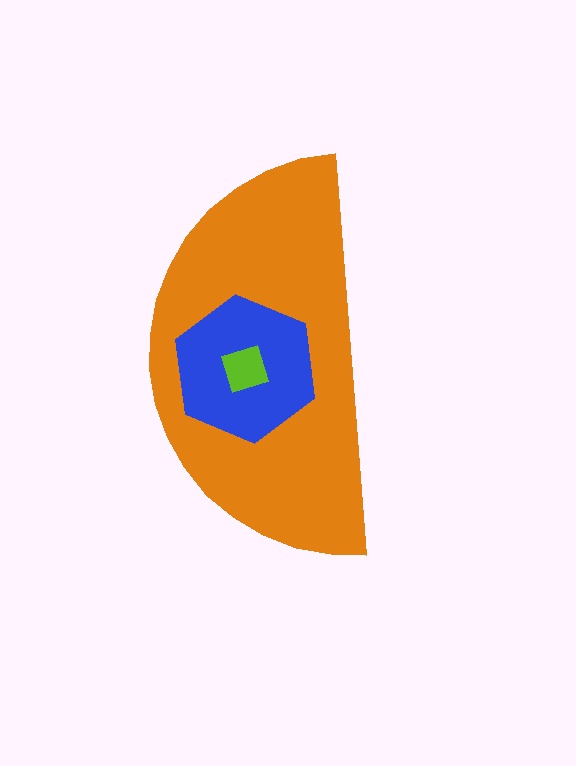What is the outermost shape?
The orange semicircle.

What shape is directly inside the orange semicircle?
The blue hexagon.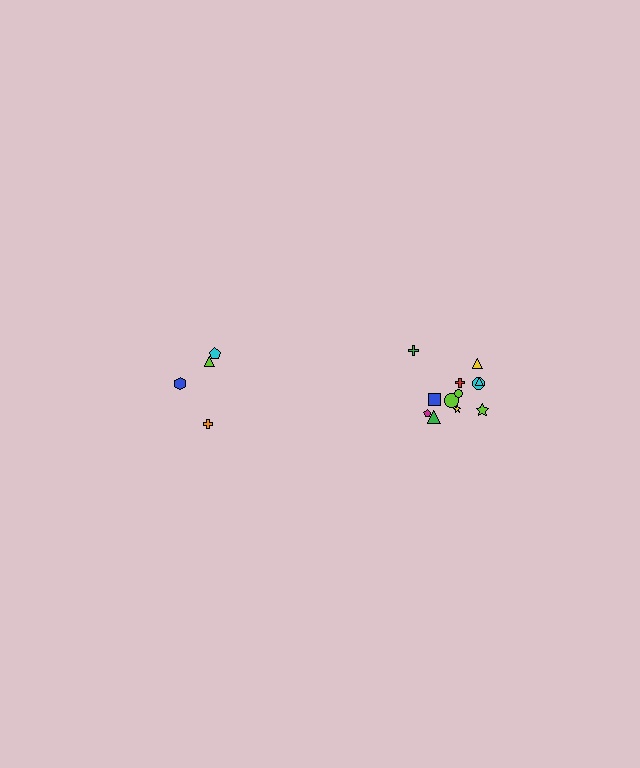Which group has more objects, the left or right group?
The right group.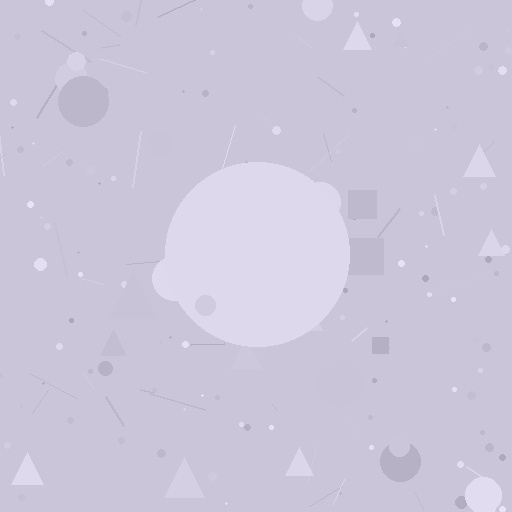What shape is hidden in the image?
A circle is hidden in the image.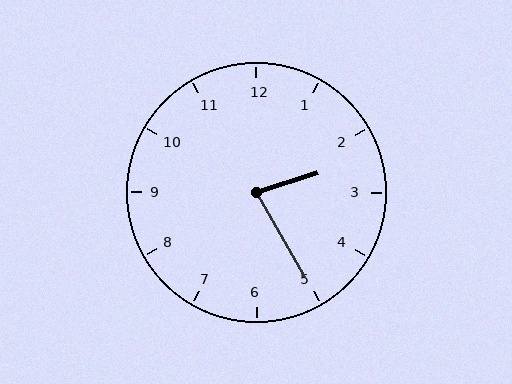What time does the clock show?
2:25.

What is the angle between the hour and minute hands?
Approximately 78 degrees.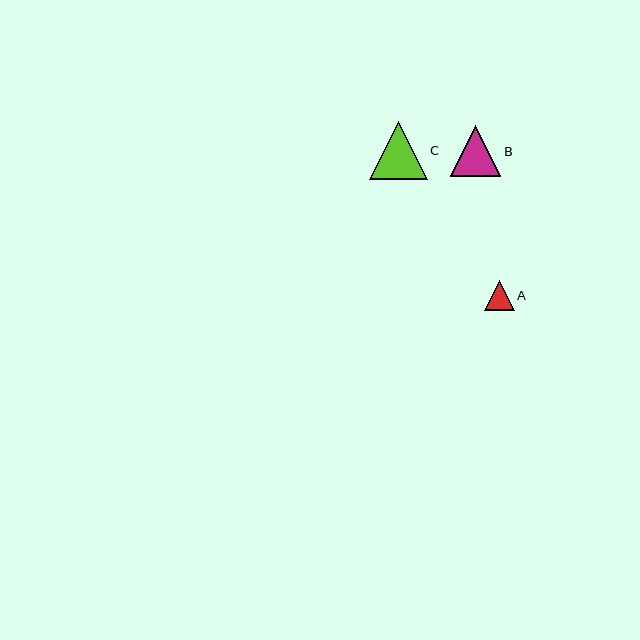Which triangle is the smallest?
Triangle A is the smallest with a size of approximately 30 pixels.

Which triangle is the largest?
Triangle C is the largest with a size of approximately 58 pixels.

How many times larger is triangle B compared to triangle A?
Triangle B is approximately 1.7 times the size of triangle A.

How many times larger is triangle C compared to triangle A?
Triangle C is approximately 1.9 times the size of triangle A.